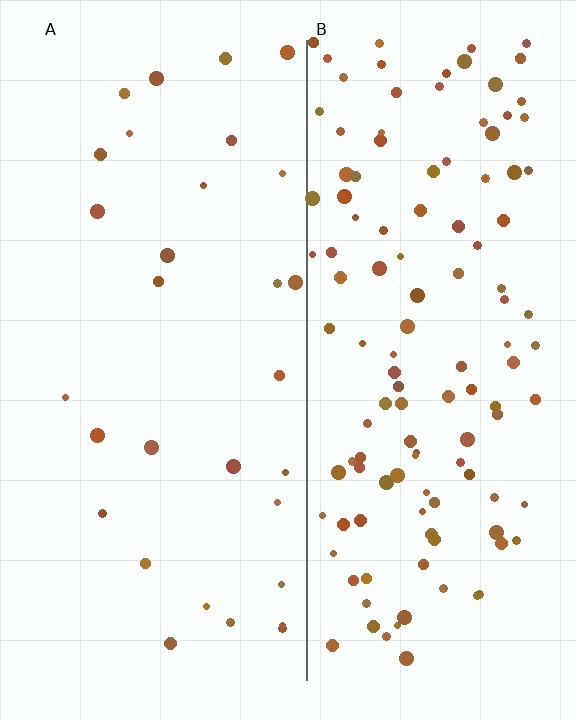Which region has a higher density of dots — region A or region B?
B (the right).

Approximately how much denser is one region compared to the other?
Approximately 4.2× — region B over region A.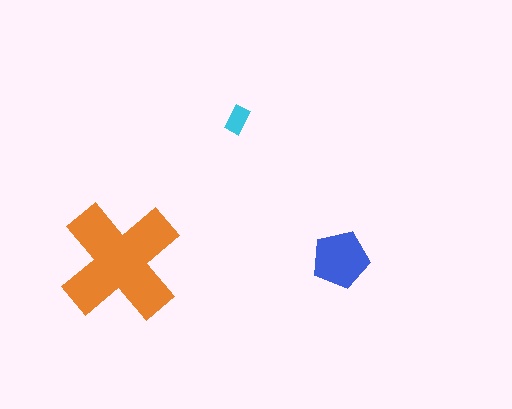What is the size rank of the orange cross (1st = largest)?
1st.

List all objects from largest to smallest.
The orange cross, the blue pentagon, the cyan rectangle.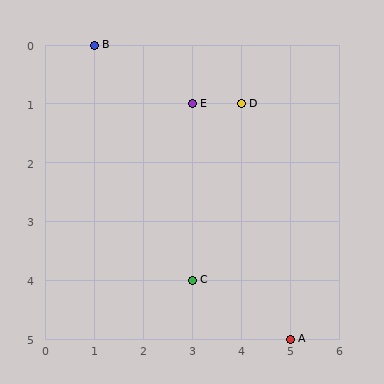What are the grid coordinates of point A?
Point A is at grid coordinates (5, 5).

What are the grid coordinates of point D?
Point D is at grid coordinates (4, 1).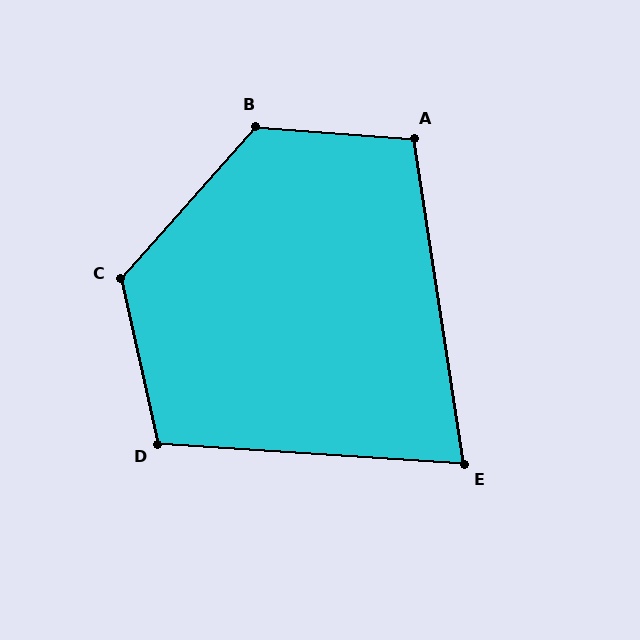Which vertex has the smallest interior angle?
E, at approximately 77 degrees.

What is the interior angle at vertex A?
Approximately 103 degrees (obtuse).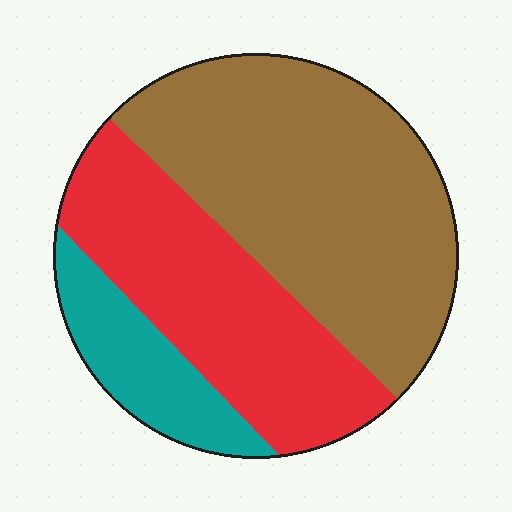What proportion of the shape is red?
Red covers about 35% of the shape.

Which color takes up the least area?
Teal, at roughly 15%.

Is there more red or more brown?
Brown.